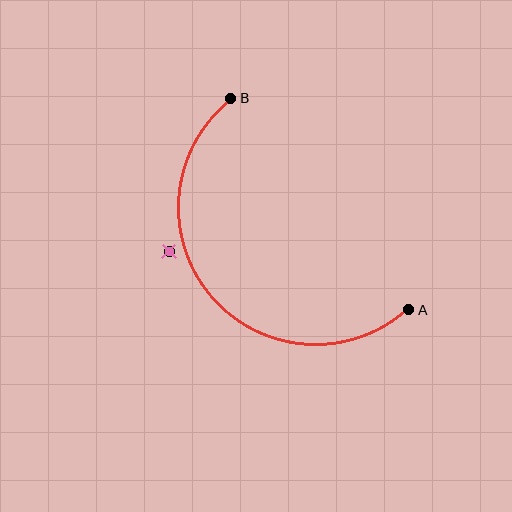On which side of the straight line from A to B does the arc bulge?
The arc bulges below and to the left of the straight line connecting A and B.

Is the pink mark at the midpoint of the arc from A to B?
No — the pink mark does not lie on the arc at all. It sits slightly outside the curve.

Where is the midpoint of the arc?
The arc midpoint is the point on the curve farthest from the straight line joining A and B. It sits below and to the left of that line.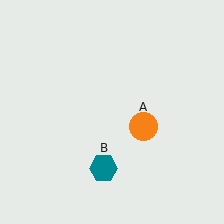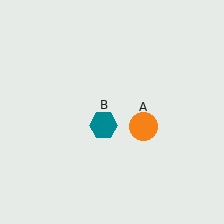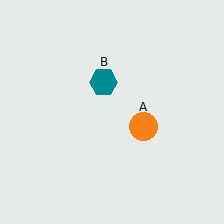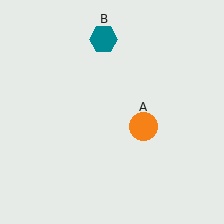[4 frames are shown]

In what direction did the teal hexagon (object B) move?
The teal hexagon (object B) moved up.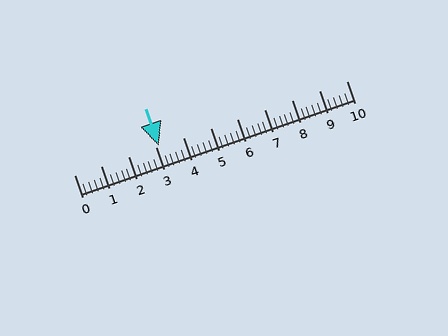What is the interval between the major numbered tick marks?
The major tick marks are spaced 1 units apart.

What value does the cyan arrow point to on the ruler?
The cyan arrow points to approximately 3.1.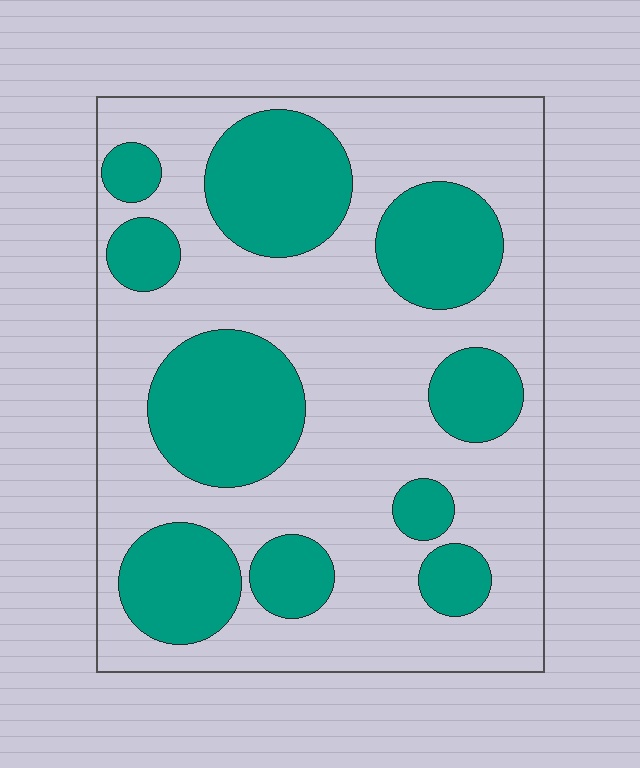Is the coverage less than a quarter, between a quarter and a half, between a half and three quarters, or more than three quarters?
Between a quarter and a half.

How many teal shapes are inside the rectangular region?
10.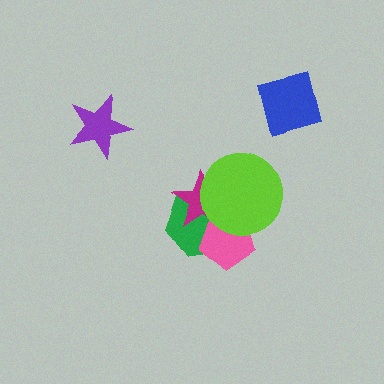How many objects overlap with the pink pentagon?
3 objects overlap with the pink pentagon.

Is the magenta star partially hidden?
Yes, it is partially covered by another shape.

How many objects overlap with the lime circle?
3 objects overlap with the lime circle.